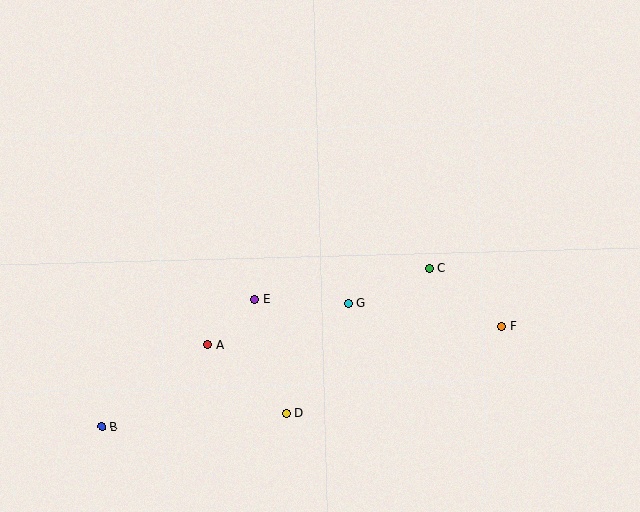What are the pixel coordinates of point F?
Point F is at (502, 326).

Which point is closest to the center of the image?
Point G at (349, 304) is closest to the center.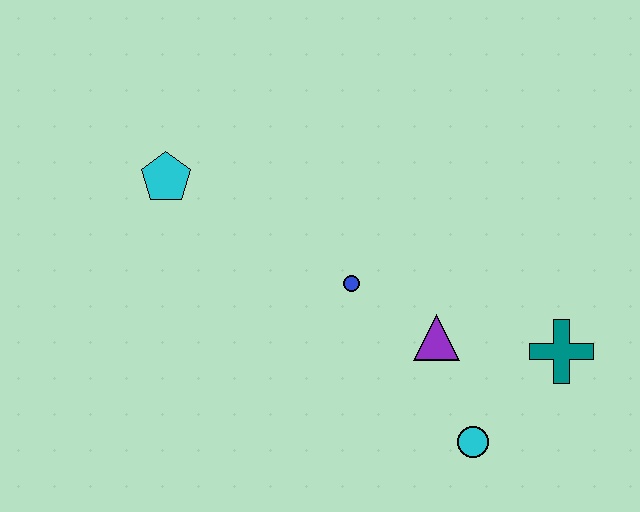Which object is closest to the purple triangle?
The blue circle is closest to the purple triangle.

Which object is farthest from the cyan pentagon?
The teal cross is farthest from the cyan pentagon.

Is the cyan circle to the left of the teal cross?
Yes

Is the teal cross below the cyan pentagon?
Yes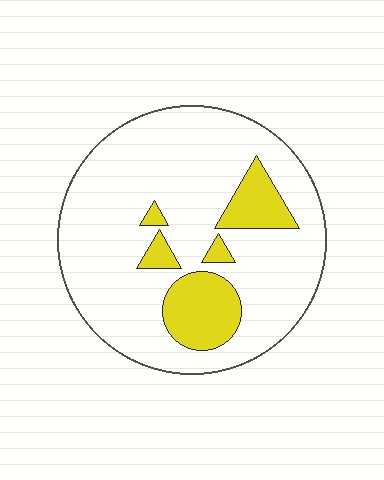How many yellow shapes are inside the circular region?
5.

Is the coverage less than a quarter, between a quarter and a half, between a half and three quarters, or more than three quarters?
Less than a quarter.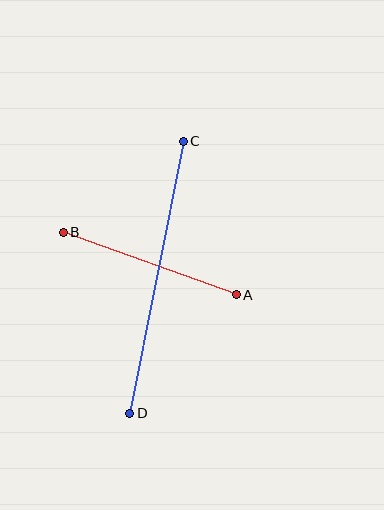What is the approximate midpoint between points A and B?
The midpoint is at approximately (150, 263) pixels.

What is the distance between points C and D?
The distance is approximately 278 pixels.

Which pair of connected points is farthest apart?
Points C and D are farthest apart.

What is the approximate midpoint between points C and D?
The midpoint is at approximately (157, 277) pixels.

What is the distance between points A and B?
The distance is approximately 184 pixels.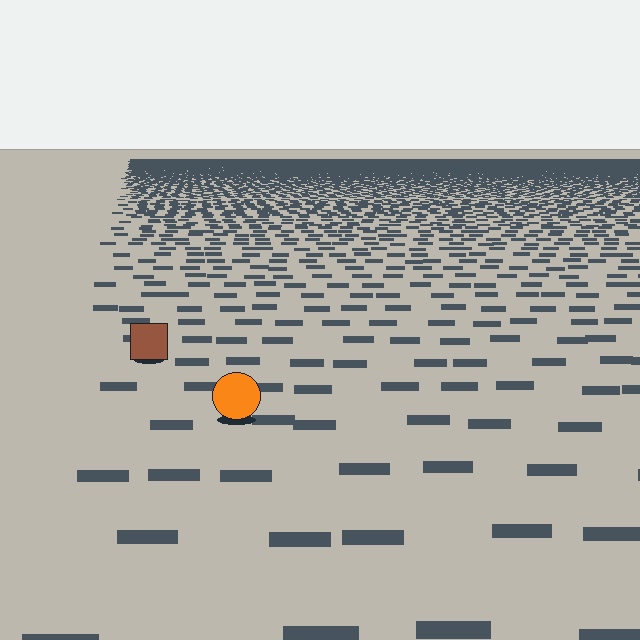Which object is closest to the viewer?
The orange circle is closest. The texture marks near it are larger and more spread out.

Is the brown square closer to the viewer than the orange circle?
No. The orange circle is closer — you can tell from the texture gradient: the ground texture is coarser near it.